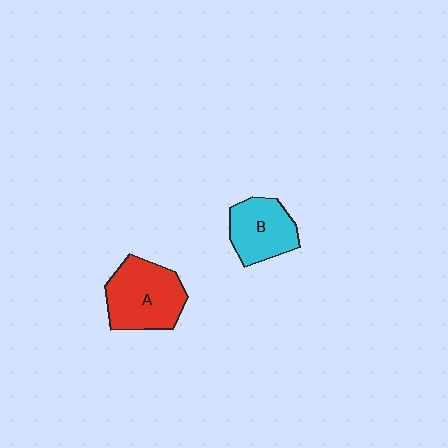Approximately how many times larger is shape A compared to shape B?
Approximately 1.3 times.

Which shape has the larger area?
Shape A (red).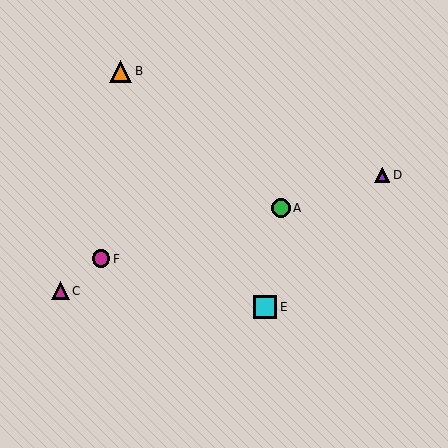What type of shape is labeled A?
Shape A is a green circle.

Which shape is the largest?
The cyan square (labeled E) is the largest.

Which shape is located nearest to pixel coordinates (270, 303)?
The cyan square (labeled E) at (265, 307) is nearest to that location.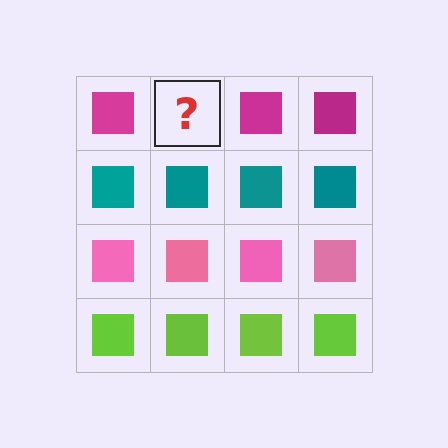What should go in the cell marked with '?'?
The missing cell should contain a magenta square.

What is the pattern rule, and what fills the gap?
The rule is that each row has a consistent color. The gap should be filled with a magenta square.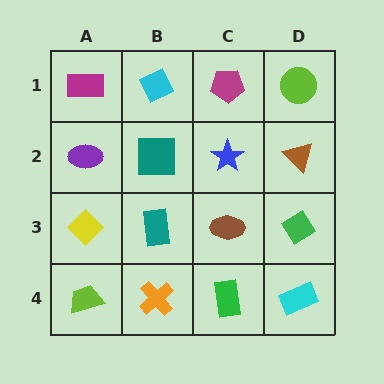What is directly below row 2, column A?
A yellow diamond.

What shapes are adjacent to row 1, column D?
A brown triangle (row 2, column D), a magenta pentagon (row 1, column C).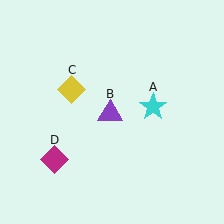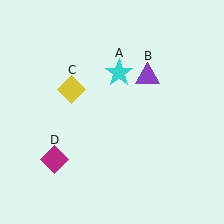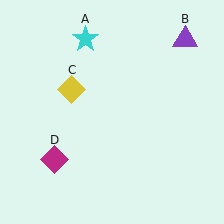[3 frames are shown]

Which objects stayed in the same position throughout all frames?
Yellow diamond (object C) and magenta diamond (object D) remained stationary.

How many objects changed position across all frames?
2 objects changed position: cyan star (object A), purple triangle (object B).